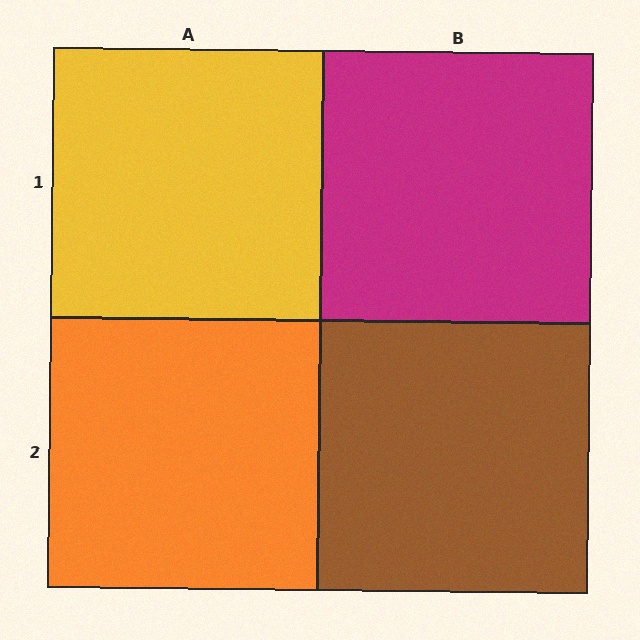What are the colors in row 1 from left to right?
Yellow, magenta.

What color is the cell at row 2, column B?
Brown.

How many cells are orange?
1 cell is orange.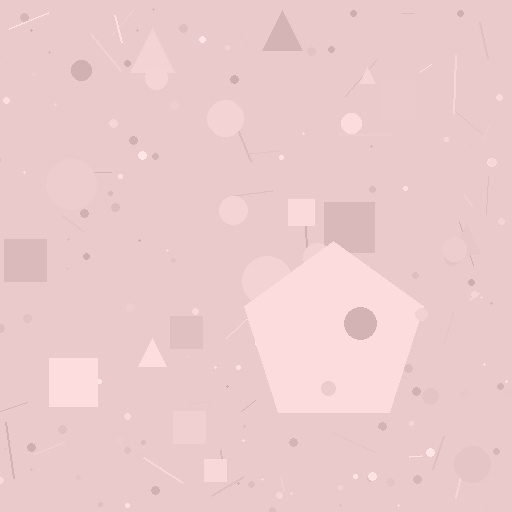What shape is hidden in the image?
A pentagon is hidden in the image.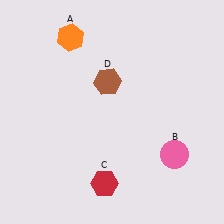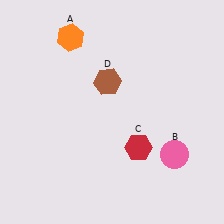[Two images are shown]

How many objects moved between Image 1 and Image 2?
1 object moved between the two images.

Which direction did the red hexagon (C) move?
The red hexagon (C) moved up.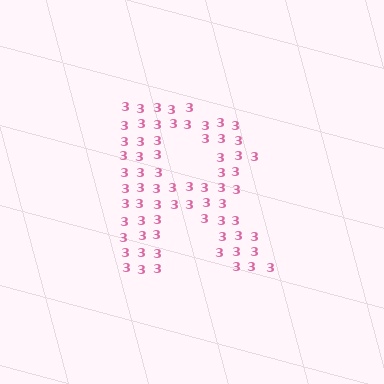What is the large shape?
The large shape is the letter R.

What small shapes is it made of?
It is made of small digit 3's.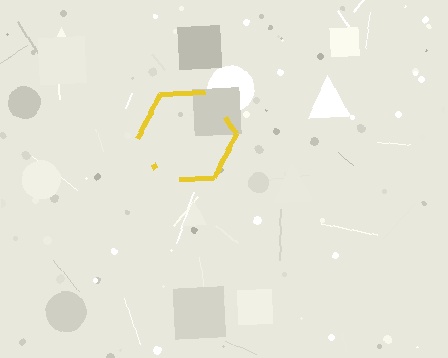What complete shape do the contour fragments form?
The contour fragments form a hexagon.